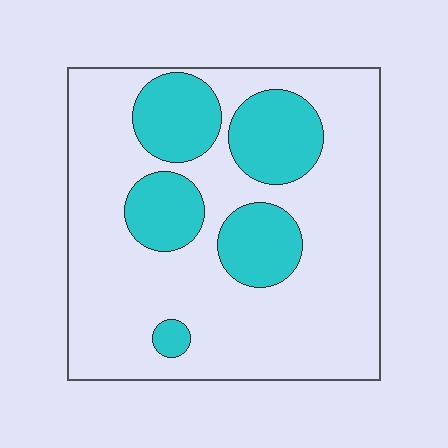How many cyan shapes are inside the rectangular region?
5.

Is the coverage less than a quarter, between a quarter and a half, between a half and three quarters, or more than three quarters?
Between a quarter and a half.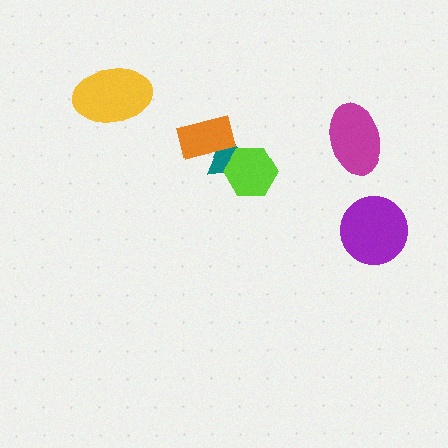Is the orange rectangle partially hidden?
No, no other shape covers it.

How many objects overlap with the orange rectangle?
1 object overlaps with the orange rectangle.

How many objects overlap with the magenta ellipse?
0 objects overlap with the magenta ellipse.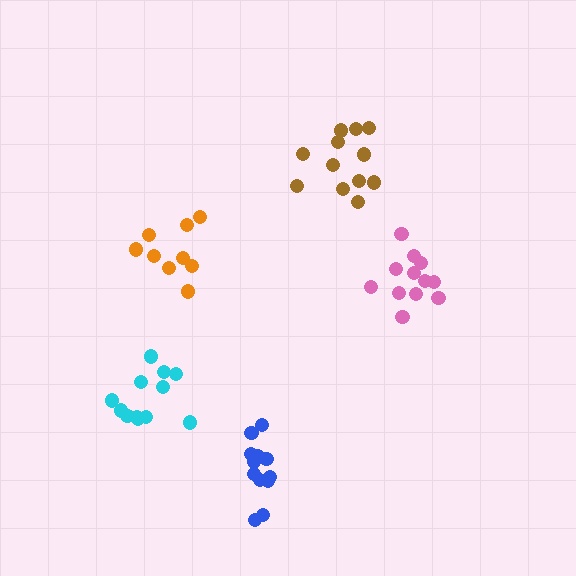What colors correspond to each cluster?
The clusters are colored: pink, brown, cyan, blue, orange.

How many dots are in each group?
Group 1: 12 dots, Group 2: 12 dots, Group 3: 12 dots, Group 4: 12 dots, Group 5: 9 dots (57 total).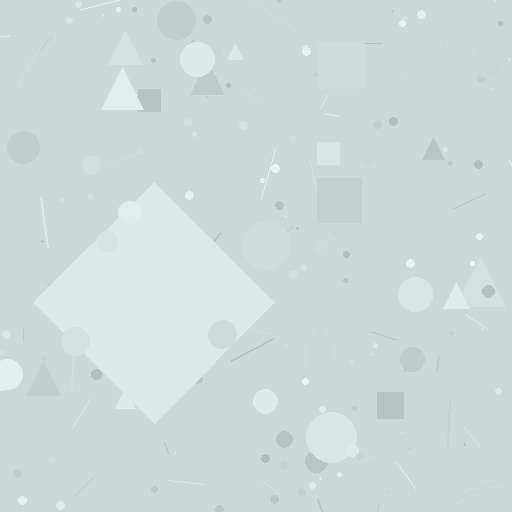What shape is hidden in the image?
A diamond is hidden in the image.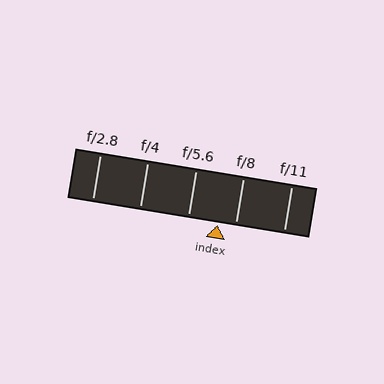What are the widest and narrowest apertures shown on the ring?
The widest aperture shown is f/2.8 and the narrowest is f/11.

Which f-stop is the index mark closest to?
The index mark is closest to f/8.